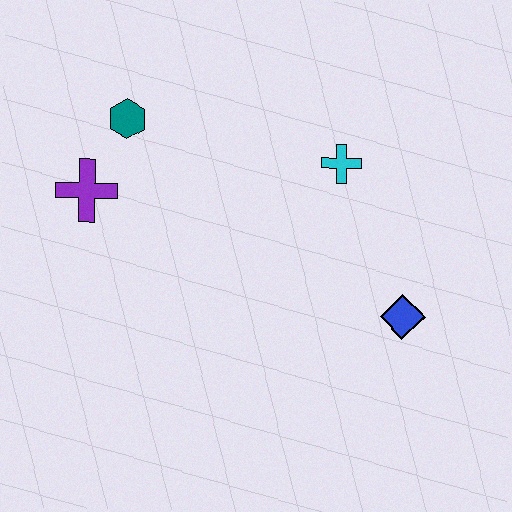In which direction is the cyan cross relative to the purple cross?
The cyan cross is to the right of the purple cross.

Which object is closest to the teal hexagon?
The purple cross is closest to the teal hexagon.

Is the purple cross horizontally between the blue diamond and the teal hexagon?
No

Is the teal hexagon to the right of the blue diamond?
No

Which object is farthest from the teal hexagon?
The blue diamond is farthest from the teal hexagon.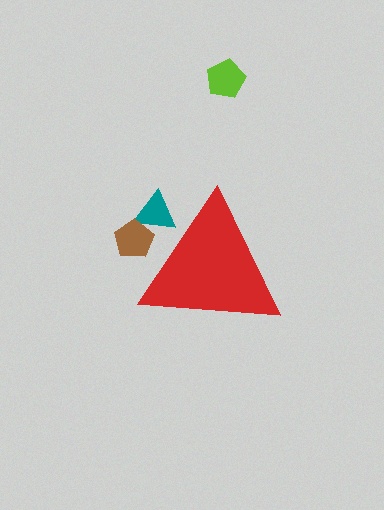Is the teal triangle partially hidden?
Yes, the teal triangle is partially hidden behind the red triangle.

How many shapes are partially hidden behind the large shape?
2 shapes are partially hidden.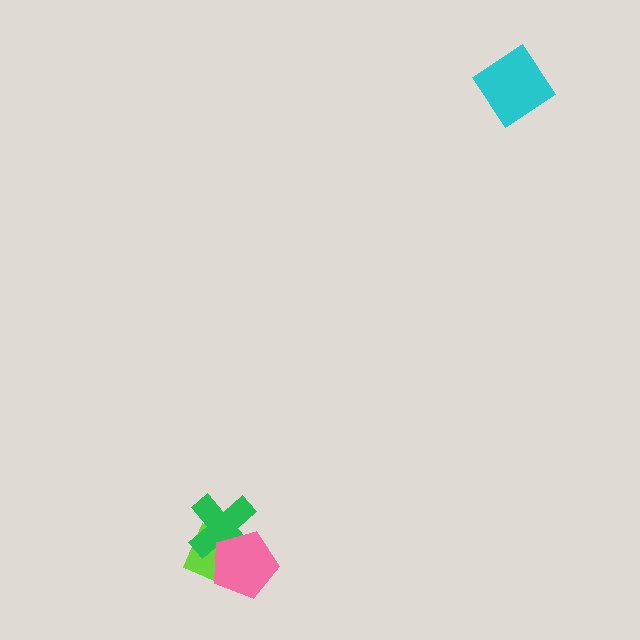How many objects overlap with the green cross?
2 objects overlap with the green cross.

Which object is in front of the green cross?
The pink pentagon is in front of the green cross.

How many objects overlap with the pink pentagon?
2 objects overlap with the pink pentagon.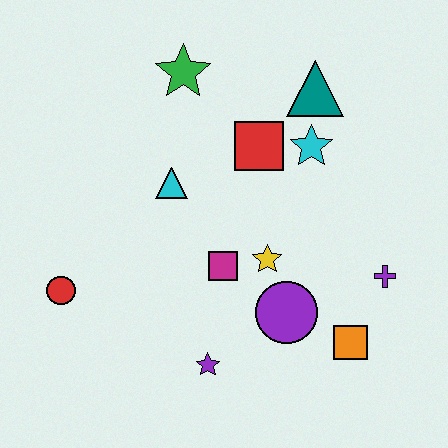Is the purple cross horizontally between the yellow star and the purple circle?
No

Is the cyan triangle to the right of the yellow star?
No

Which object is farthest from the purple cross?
The red circle is farthest from the purple cross.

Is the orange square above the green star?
No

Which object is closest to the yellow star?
The magenta square is closest to the yellow star.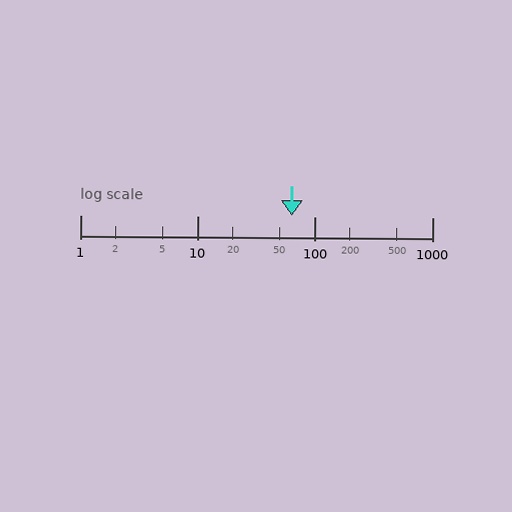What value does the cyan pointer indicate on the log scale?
The pointer indicates approximately 63.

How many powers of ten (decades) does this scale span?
The scale spans 3 decades, from 1 to 1000.